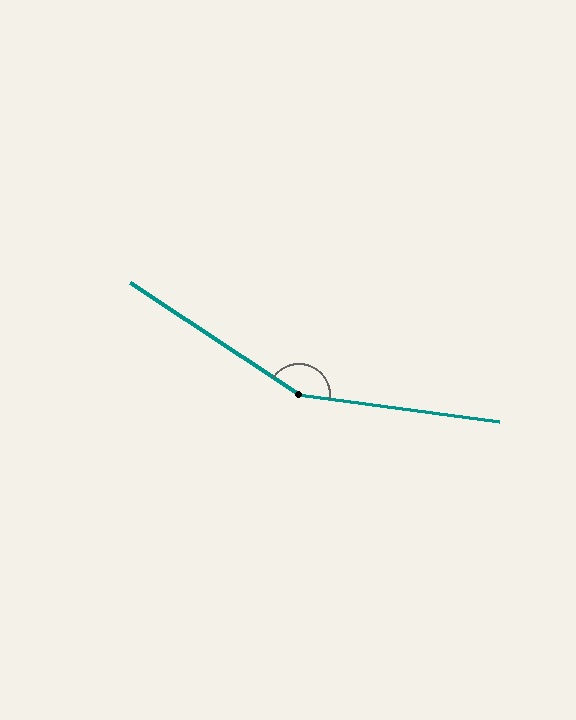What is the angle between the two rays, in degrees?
Approximately 154 degrees.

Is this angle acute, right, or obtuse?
It is obtuse.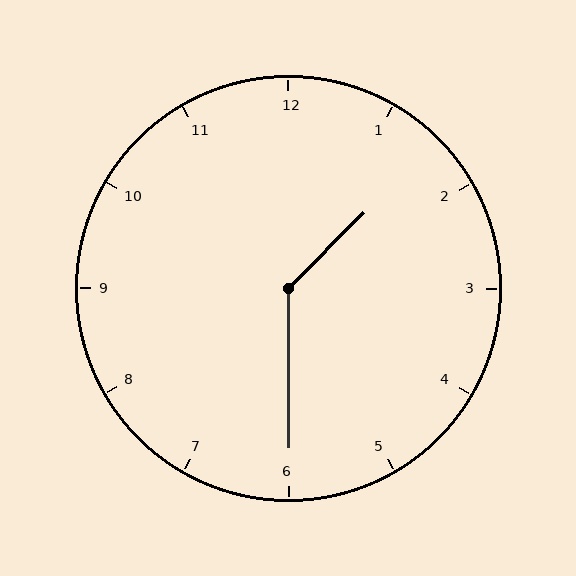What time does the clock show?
1:30.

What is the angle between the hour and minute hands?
Approximately 135 degrees.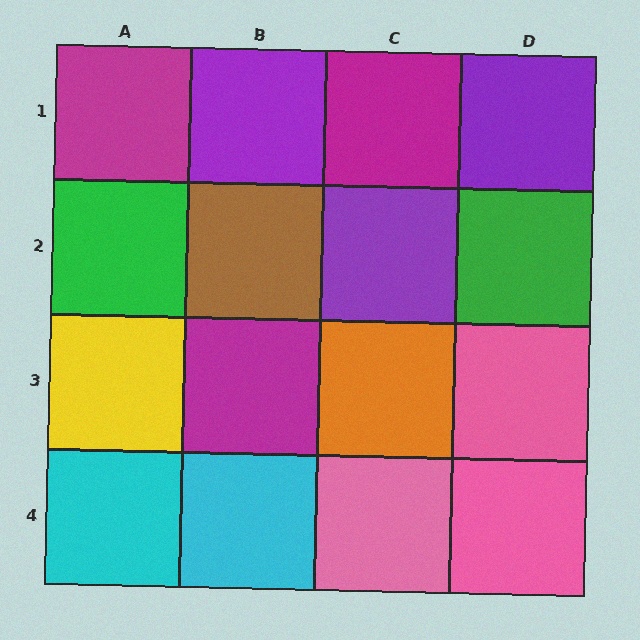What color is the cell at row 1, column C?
Magenta.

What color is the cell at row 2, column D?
Green.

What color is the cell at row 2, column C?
Purple.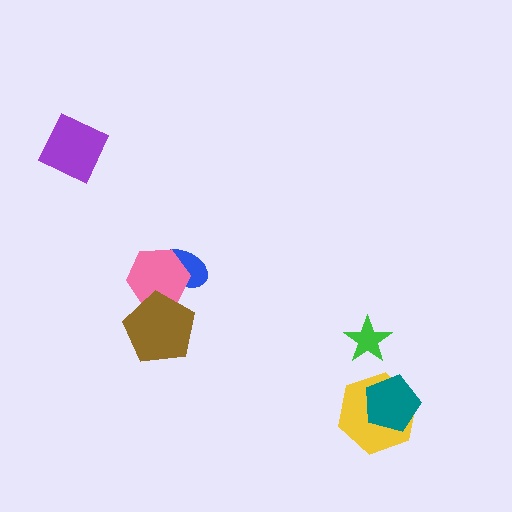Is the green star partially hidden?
No, no other shape covers it.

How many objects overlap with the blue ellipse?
1 object overlaps with the blue ellipse.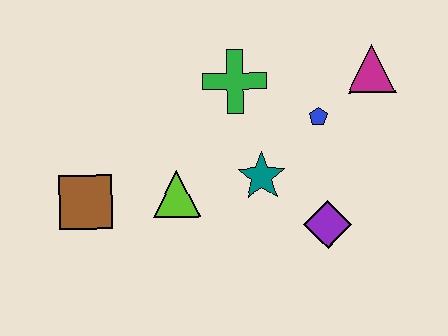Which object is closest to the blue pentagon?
The magenta triangle is closest to the blue pentagon.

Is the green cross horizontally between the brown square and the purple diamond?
Yes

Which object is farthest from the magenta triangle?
The brown square is farthest from the magenta triangle.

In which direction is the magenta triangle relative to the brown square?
The magenta triangle is to the right of the brown square.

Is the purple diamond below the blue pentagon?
Yes